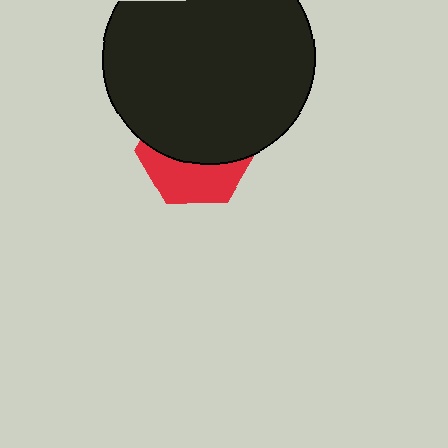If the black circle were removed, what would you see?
You would see the complete red hexagon.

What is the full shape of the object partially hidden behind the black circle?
The partially hidden object is a red hexagon.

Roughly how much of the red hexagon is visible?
A small part of it is visible (roughly 40%).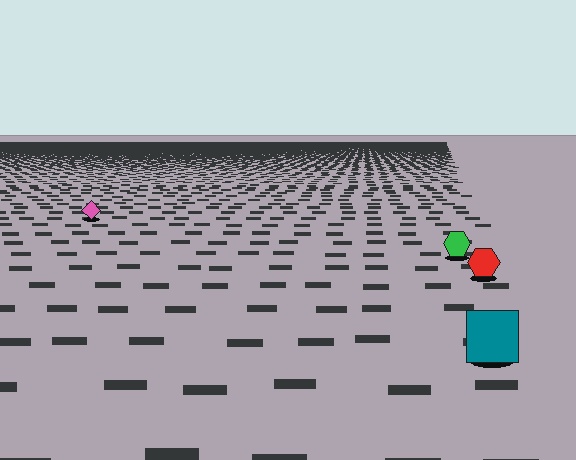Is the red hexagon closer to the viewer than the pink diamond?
Yes. The red hexagon is closer — you can tell from the texture gradient: the ground texture is coarser near it.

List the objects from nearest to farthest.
From nearest to farthest: the teal square, the red hexagon, the green hexagon, the pink diamond.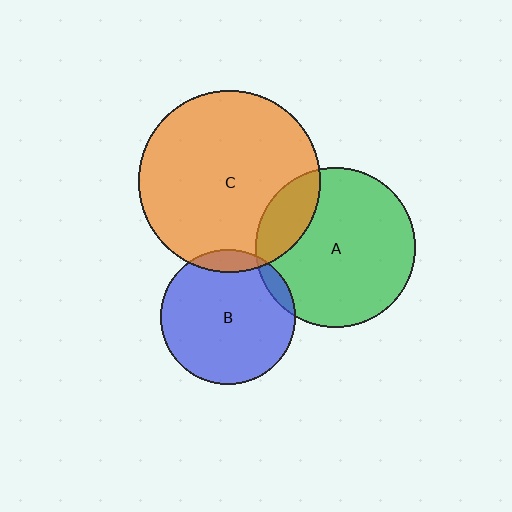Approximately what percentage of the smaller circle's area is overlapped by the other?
Approximately 10%.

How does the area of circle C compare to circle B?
Approximately 1.8 times.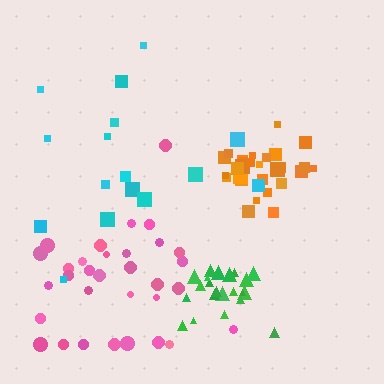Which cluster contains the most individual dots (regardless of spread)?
Pink (32).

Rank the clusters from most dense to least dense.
orange, green, pink, cyan.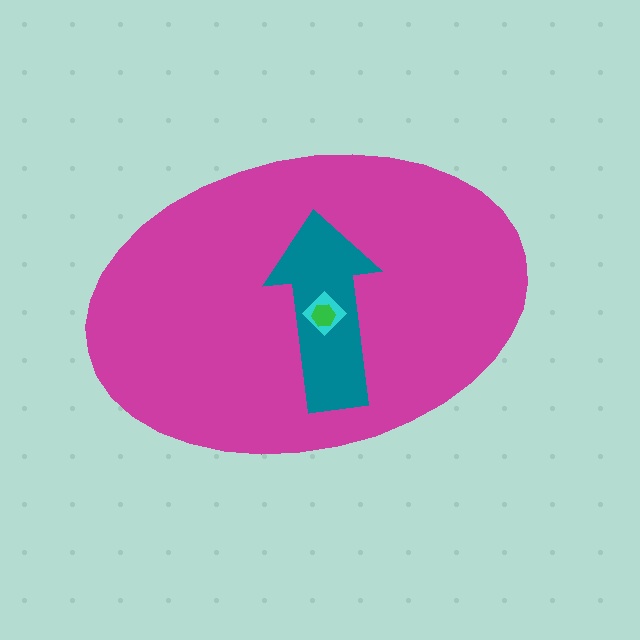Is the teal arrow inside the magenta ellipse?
Yes.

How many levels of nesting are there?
4.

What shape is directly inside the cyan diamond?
The green hexagon.